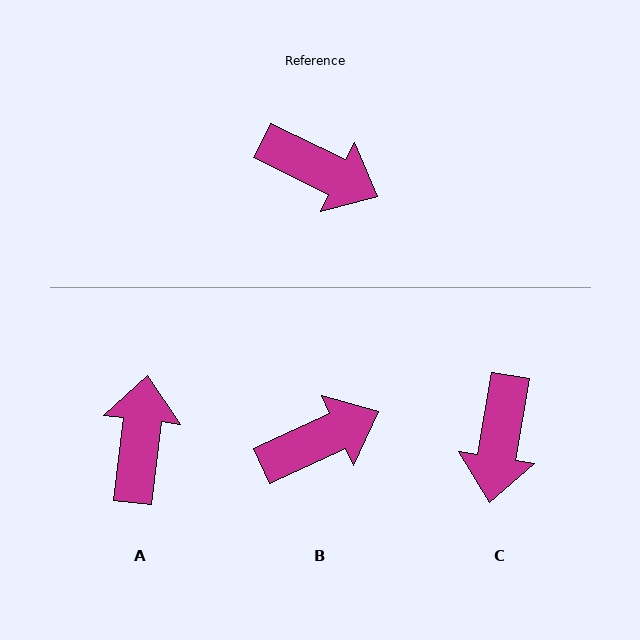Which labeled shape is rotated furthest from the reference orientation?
A, about 110 degrees away.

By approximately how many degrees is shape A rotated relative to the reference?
Approximately 110 degrees counter-clockwise.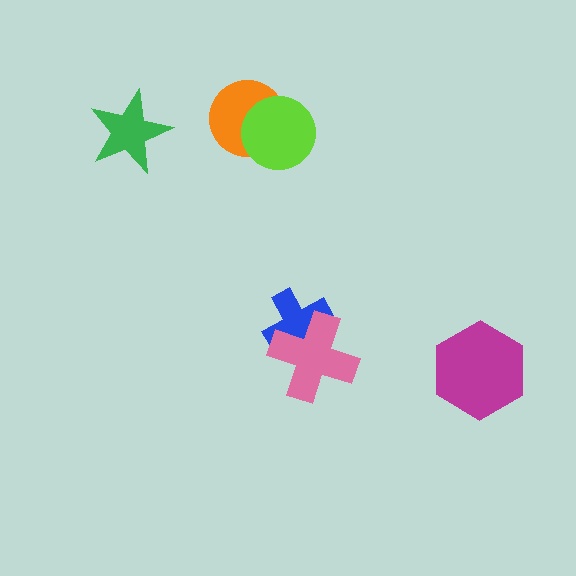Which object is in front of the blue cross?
The pink cross is in front of the blue cross.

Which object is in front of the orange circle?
The lime circle is in front of the orange circle.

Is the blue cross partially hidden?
Yes, it is partially covered by another shape.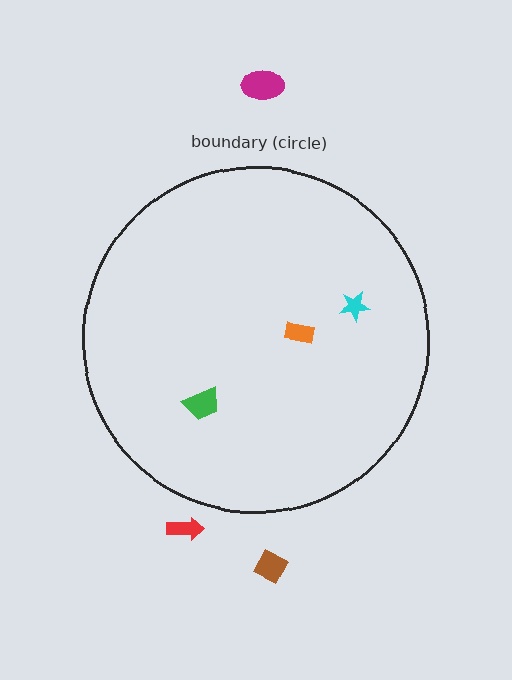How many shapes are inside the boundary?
3 inside, 3 outside.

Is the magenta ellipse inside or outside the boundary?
Outside.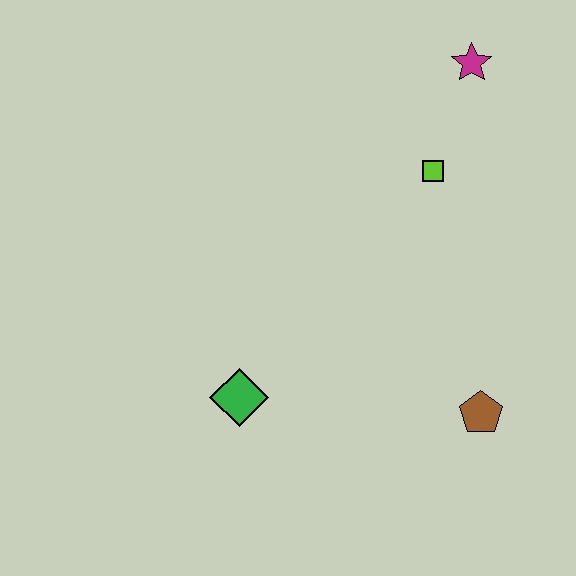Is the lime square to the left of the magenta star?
Yes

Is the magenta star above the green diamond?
Yes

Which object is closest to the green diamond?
The brown pentagon is closest to the green diamond.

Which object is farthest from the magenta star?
The green diamond is farthest from the magenta star.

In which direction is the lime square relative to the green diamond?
The lime square is above the green diamond.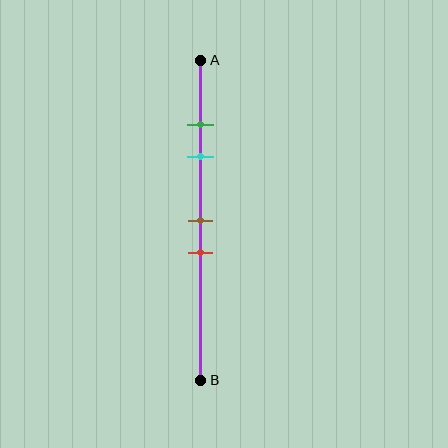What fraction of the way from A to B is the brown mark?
The brown mark is approximately 50% (0.5) of the way from A to B.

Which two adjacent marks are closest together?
The green and cyan marks are the closest adjacent pair.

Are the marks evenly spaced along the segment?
No, the marks are not evenly spaced.